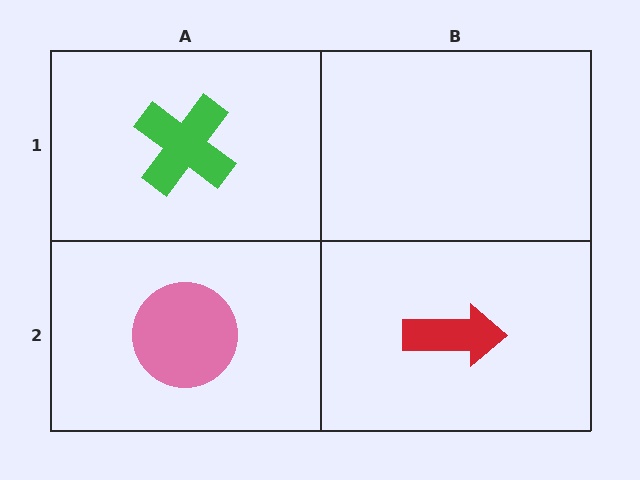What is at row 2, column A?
A pink circle.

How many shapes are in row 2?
2 shapes.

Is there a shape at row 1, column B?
No, that cell is empty.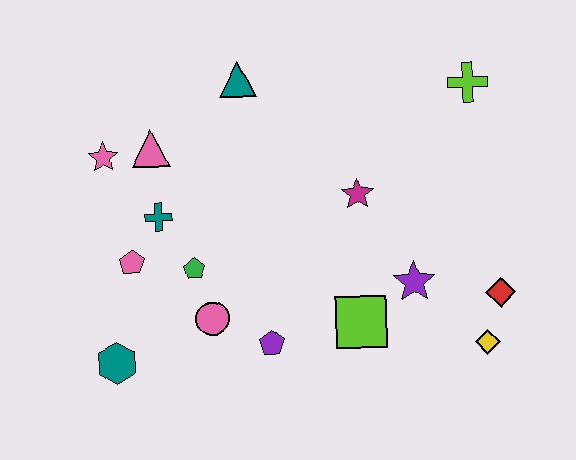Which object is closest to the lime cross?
The magenta star is closest to the lime cross.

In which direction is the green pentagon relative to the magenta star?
The green pentagon is to the left of the magenta star.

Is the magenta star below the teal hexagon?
No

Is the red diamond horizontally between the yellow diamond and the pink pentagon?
No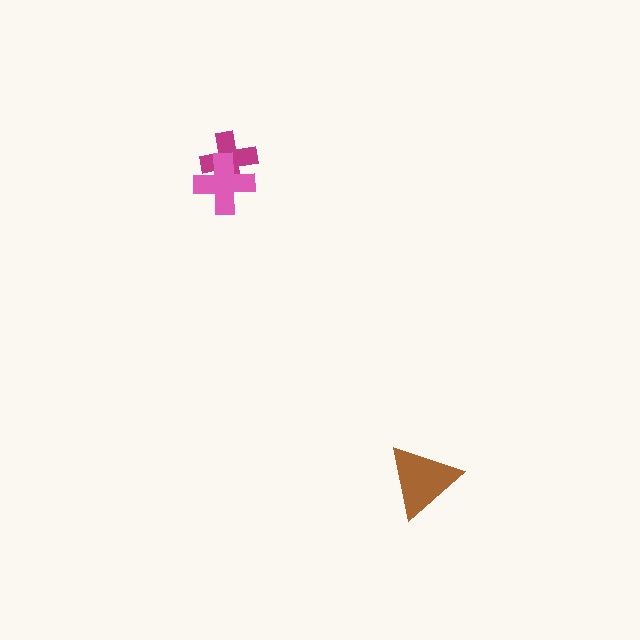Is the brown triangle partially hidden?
No, no other shape covers it.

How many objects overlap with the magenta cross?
1 object overlaps with the magenta cross.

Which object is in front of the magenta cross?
The pink cross is in front of the magenta cross.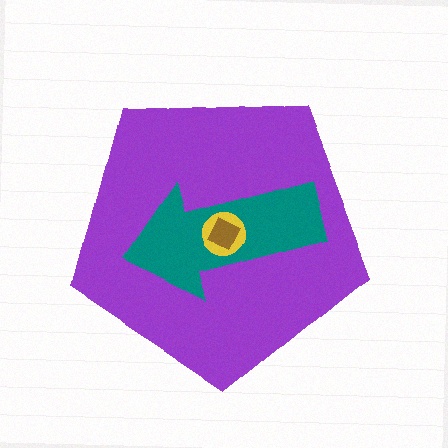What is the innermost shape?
The brown diamond.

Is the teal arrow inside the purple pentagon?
Yes.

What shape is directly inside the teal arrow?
The yellow circle.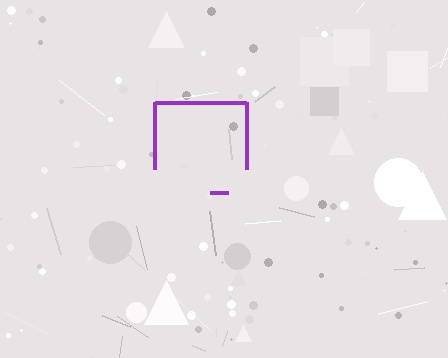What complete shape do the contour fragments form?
The contour fragments form a square.